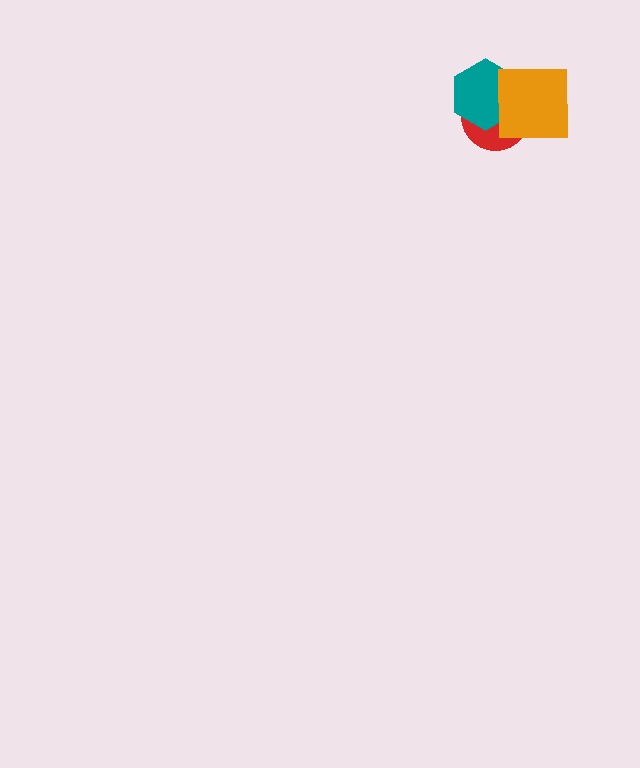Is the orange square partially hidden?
No, no other shape covers it.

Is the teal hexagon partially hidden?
Yes, it is partially covered by another shape.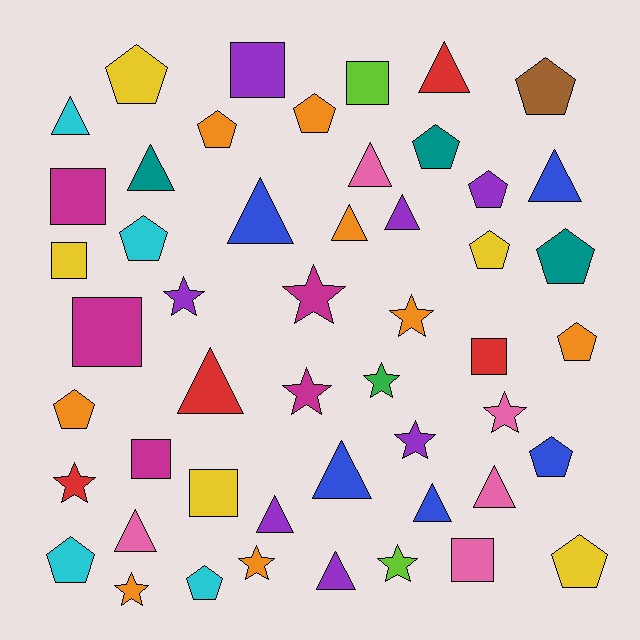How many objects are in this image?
There are 50 objects.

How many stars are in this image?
There are 11 stars.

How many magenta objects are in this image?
There are 5 magenta objects.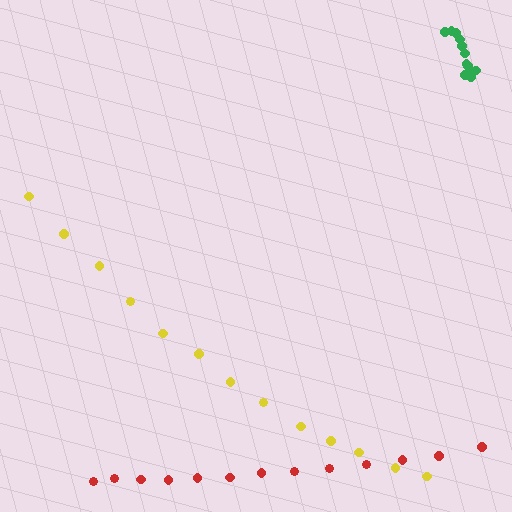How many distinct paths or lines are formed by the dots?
There are 3 distinct paths.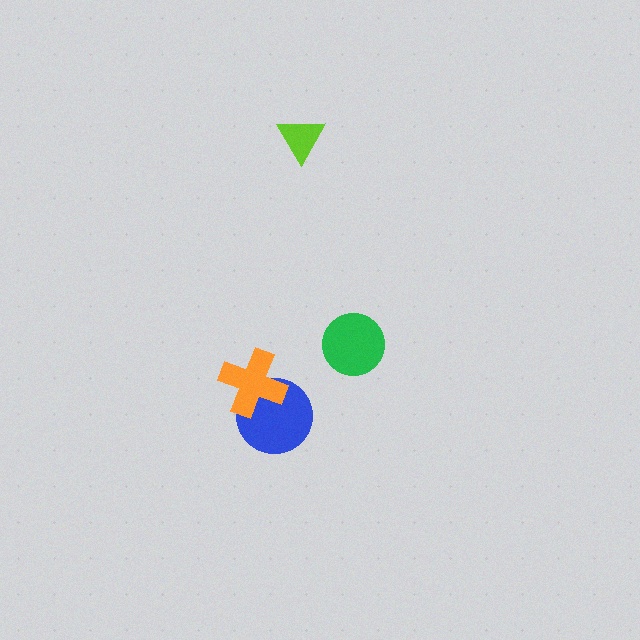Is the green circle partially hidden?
No, no other shape covers it.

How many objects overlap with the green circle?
0 objects overlap with the green circle.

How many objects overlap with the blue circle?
1 object overlaps with the blue circle.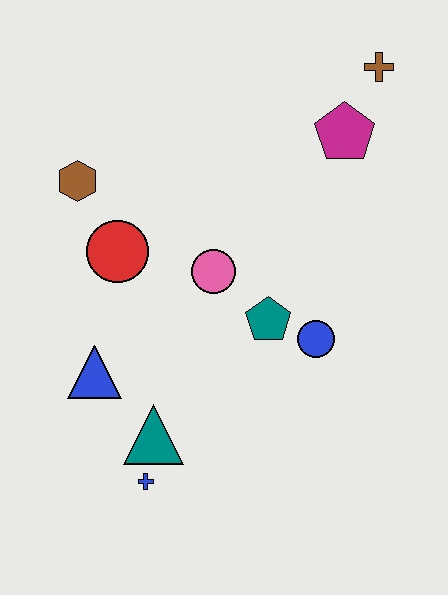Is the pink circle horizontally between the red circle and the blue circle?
Yes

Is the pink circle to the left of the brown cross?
Yes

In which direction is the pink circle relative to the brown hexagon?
The pink circle is to the right of the brown hexagon.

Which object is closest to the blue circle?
The teal pentagon is closest to the blue circle.